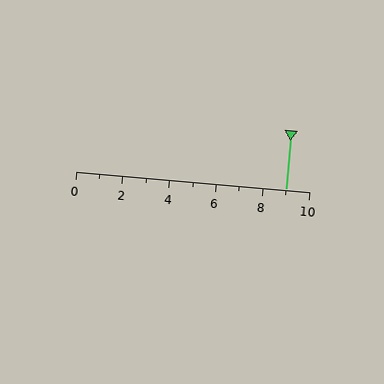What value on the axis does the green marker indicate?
The marker indicates approximately 9.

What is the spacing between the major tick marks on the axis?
The major ticks are spaced 2 apart.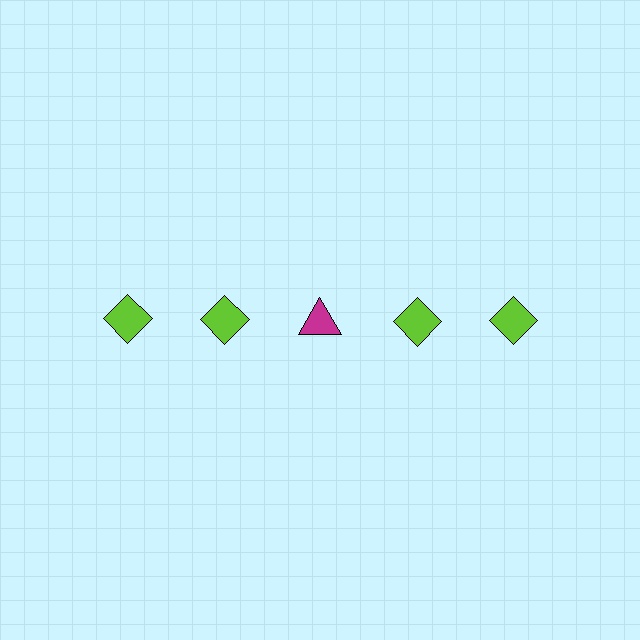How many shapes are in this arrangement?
There are 5 shapes arranged in a grid pattern.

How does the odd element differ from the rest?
It differs in both color (magenta instead of lime) and shape (triangle instead of diamond).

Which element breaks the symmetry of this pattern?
The magenta triangle in the top row, center column breaks the symmetry. All other shapes are lime diamonds.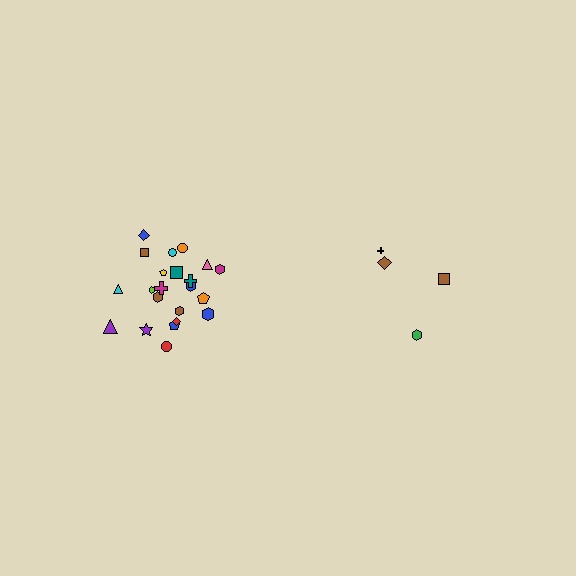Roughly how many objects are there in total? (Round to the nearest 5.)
Roughly 25 objects in total.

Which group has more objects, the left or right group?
The left group.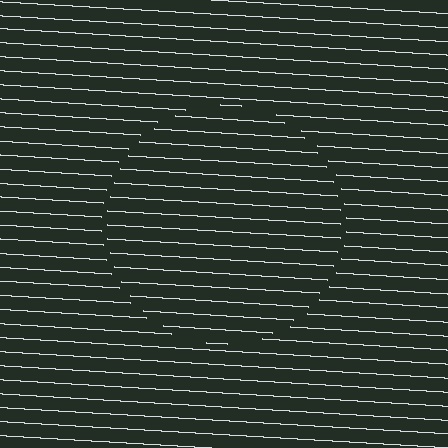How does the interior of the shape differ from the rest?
The interior of the shape contains the same grating, shifted by half a period — the contour is defined by the phase discontinuity where line-ends from the inner and outer gratings abut.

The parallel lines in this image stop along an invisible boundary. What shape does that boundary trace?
An illusory circle. The interior of the shape contains the same grating, shifted by half a period — the contour is defined by the phase discontinuity where line-ends from the inner and outer gratings abut.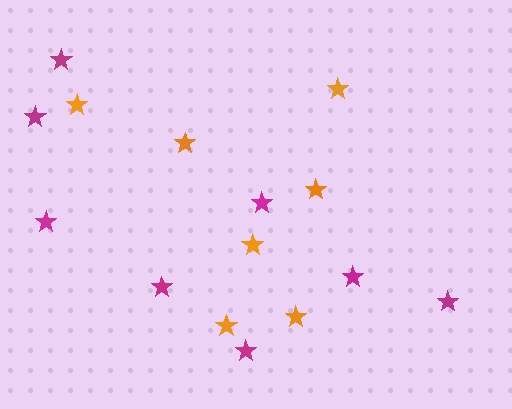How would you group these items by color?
There are 2 groups: one group of magenta stars (8) and one group of orange stars (7).